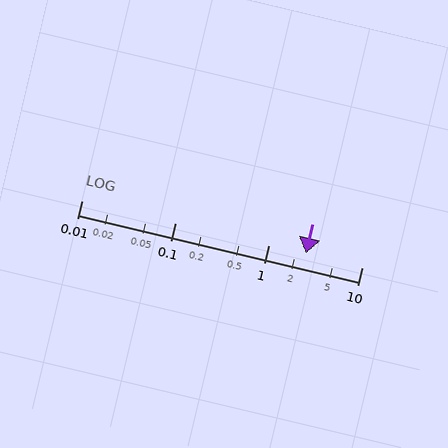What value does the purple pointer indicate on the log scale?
The pointer indicates approximately 2.5.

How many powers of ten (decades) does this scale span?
The scale spans 3 decades, from 0.01 to 10.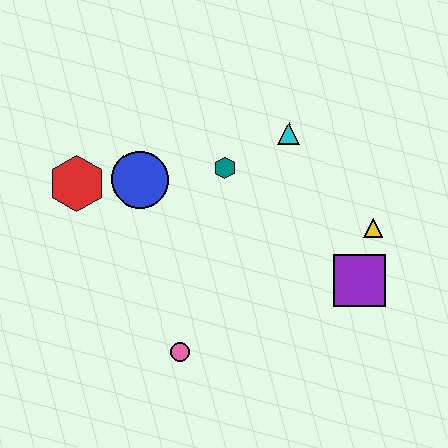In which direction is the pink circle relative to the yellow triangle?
The pink circle is to the left of the yellow triangle.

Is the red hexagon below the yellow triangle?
No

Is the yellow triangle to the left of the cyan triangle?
No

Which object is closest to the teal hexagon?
The cyan triangle is closest to the teal hexagon.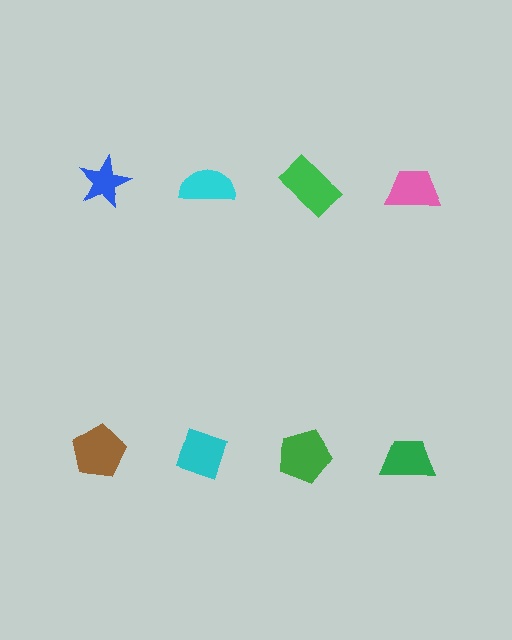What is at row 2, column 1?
A brown pentagon.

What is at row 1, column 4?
A pink trapezoid.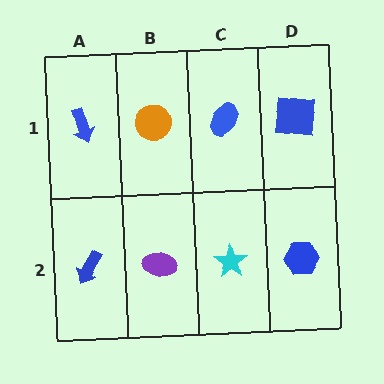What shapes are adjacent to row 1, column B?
A purple ellipse (row 2, column B), a blue arrow (row 1, column A), a blue ellipse (row 1, column C).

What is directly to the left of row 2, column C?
A purple ellipse.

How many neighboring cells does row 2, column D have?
2.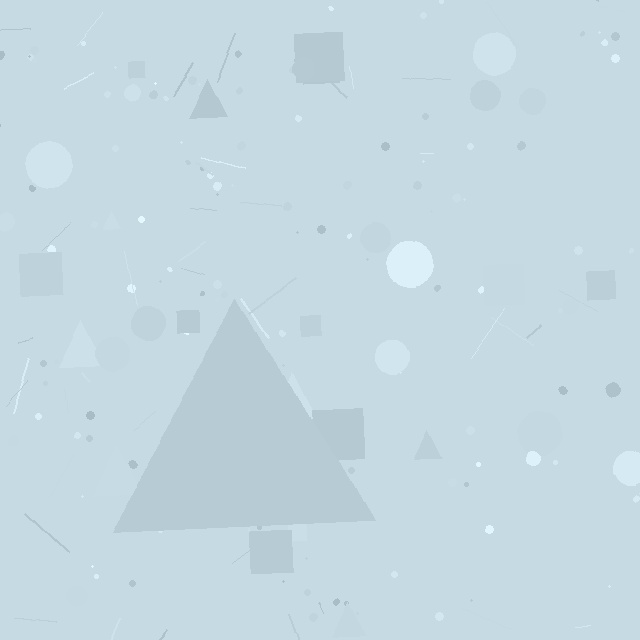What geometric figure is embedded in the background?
A triangle is embedded in the background.